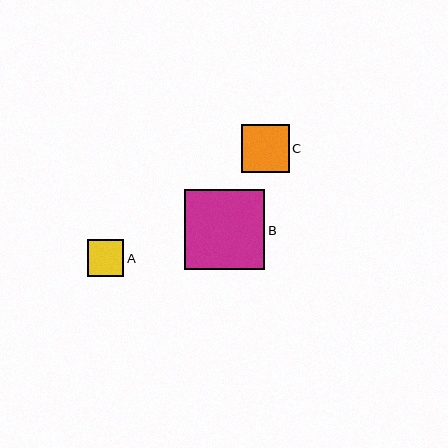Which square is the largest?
Square B is the largest with a size of approximately 80 pixels.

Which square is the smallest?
Square A is the smallest with a size of approximately 37 pixels.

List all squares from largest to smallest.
From largest to smallest: B, C, A.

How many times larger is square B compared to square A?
Square B is approximately 2.2 times the size of square A.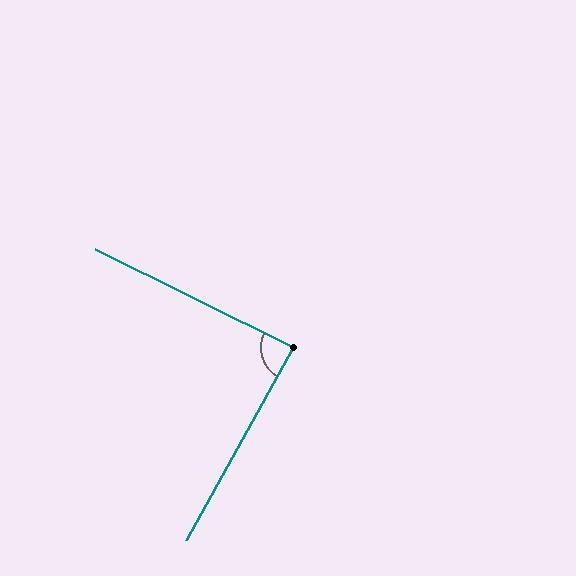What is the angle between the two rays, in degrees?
Approximately 87 degrees.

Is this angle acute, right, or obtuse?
It is approximately a right angle.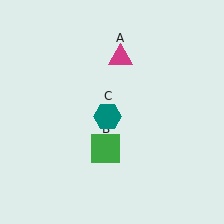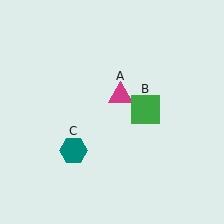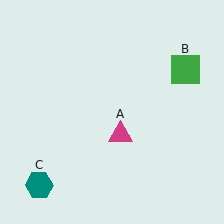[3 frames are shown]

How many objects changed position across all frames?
3 objects changed position: magenta triangle (object A), green square (object B), teal hexagon (object C).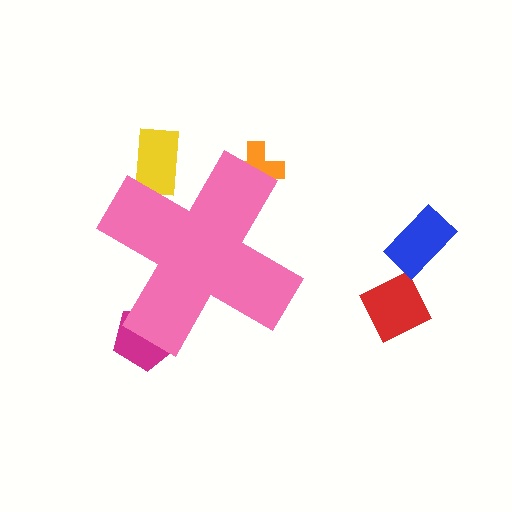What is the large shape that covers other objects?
A pink cross.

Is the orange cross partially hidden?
Yes, the orange cross is partially hidden behind the pink cross.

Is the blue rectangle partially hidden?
No, the blue rectangle is fully visible.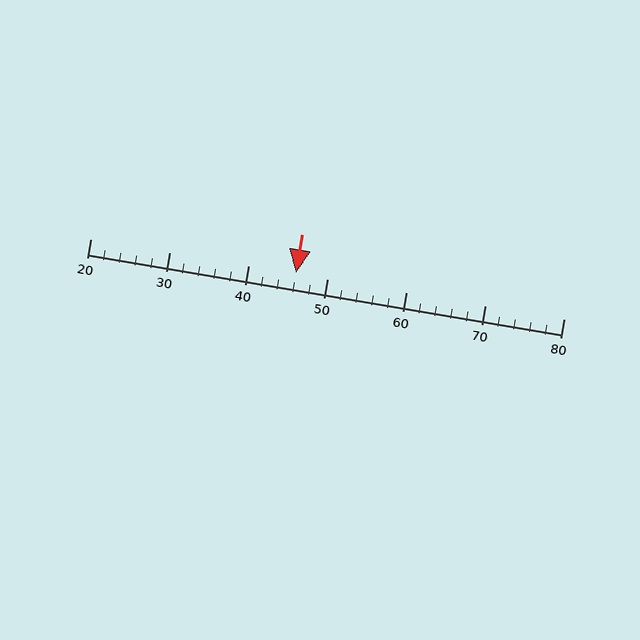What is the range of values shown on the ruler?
The ruler shows values from 20 to 80.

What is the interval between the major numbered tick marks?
The major tick marks are spaced 10 units apart.